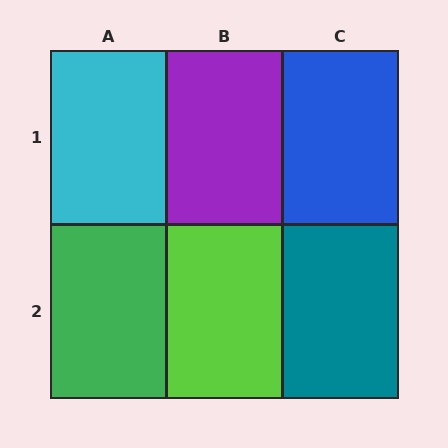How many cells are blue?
1 cell is blue.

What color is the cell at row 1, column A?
Cyan.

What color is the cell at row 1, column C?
Blue.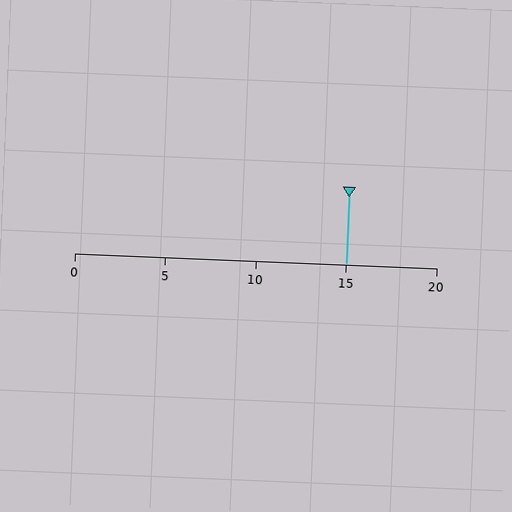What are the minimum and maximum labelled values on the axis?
The axis runs from 0 to 20.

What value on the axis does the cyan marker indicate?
The marker indicates approximately 15.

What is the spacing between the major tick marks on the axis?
The major ticks are spaced 5 apart.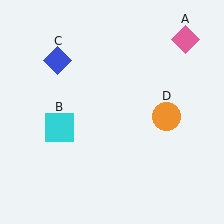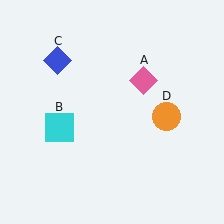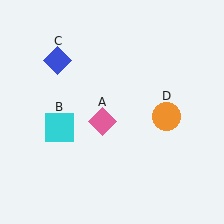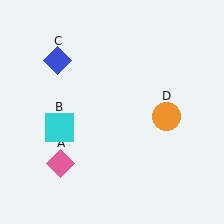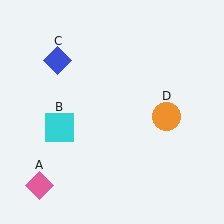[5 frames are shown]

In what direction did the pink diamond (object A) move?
The pink diamond (object A) moved down and to the left.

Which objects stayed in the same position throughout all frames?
Cyan square (object B) and blue diamond (object C) and orange circle (object D) remained stationary.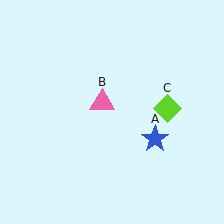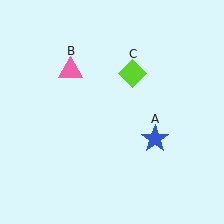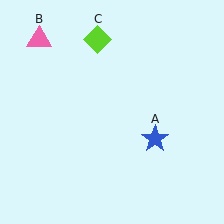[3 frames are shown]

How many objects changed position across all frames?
2 objects changed position: pink triangle (object B), lime diamond (object C).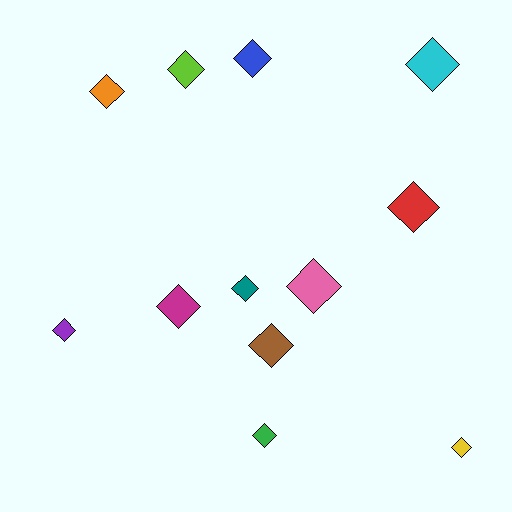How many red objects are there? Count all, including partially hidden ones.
There is 1 red object.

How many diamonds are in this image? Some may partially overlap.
There are 12 diamonds.